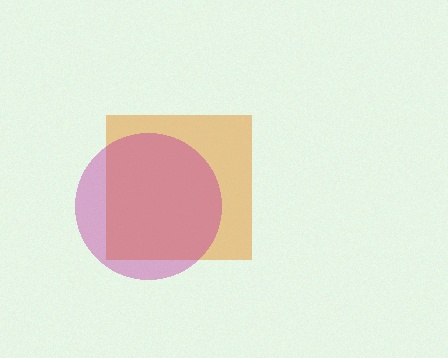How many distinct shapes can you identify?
There are 2 distinct shapes: an orange square, a magenta circle.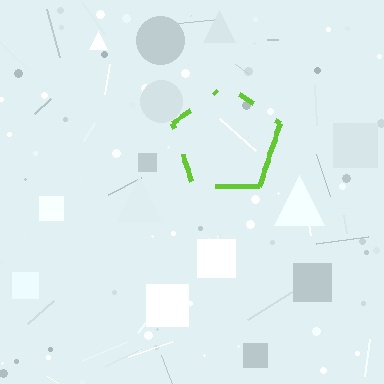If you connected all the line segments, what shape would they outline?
They would outline a pentagon.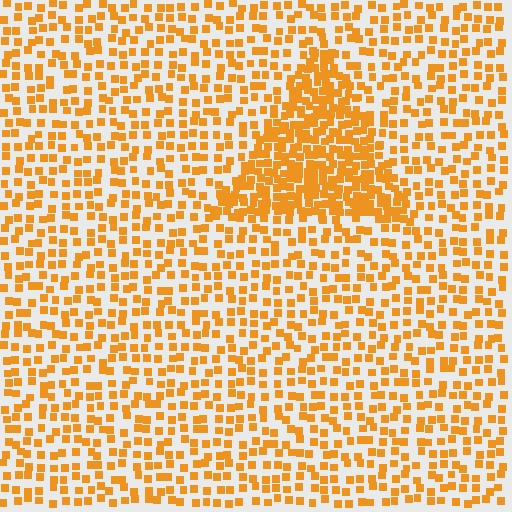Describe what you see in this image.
The image contains small orange elements arranged at two different densities. A triangle-shaped region is visible where the elements are more densely packed than the surrounding area.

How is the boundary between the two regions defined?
The boundary is defined by a change in element density (approximately 2.2x ratio). All elements are the same color, size, and shape.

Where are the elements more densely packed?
The elements are more densely packed inside the triangle boundary.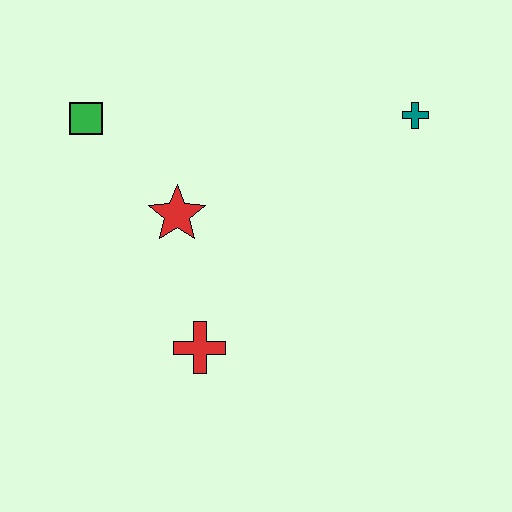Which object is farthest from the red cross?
The teal cross is farthest from the red cross.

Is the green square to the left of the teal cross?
Yes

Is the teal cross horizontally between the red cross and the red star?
No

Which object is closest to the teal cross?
The red star is closest to the teal cross.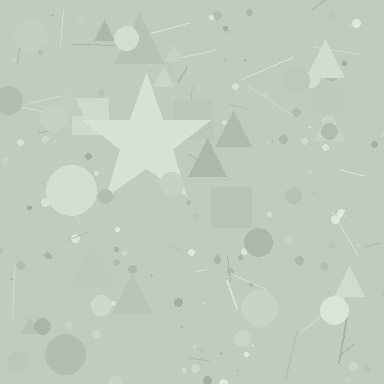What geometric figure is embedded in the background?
A star is embedded in the background.